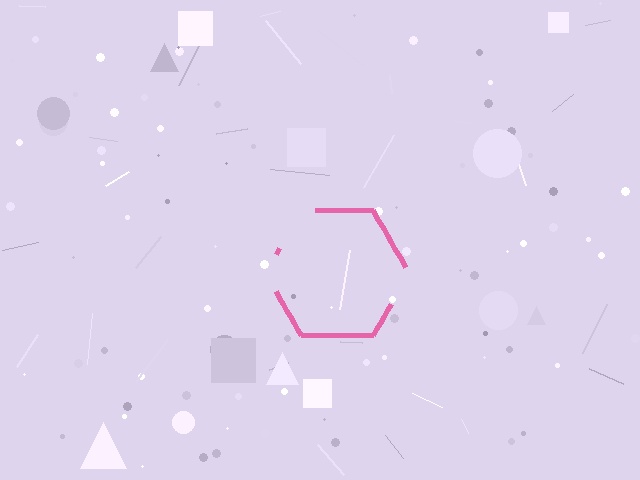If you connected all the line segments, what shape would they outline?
They would outline a hexagon.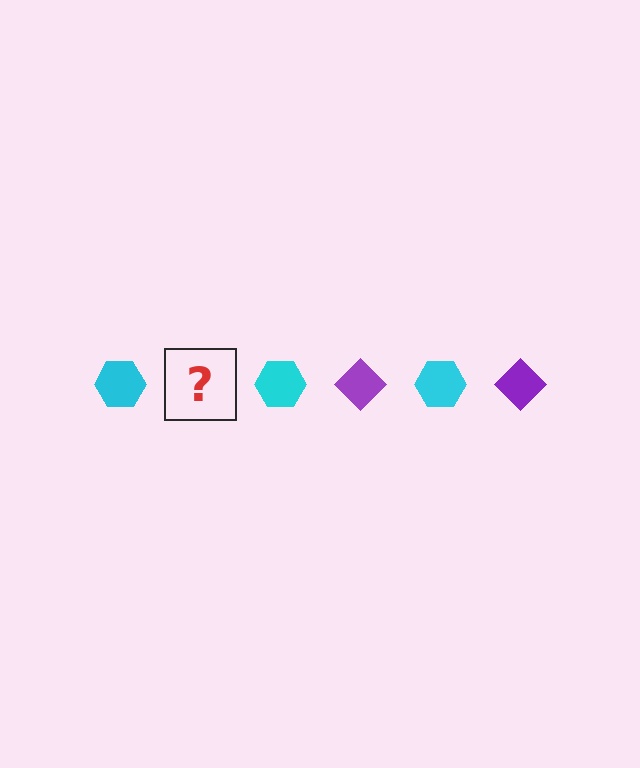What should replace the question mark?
The question mark should be replaced with a purple diamond.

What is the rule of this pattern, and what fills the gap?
The rule is that the pattern alternates between cyan hexagon and purple diamond. The gap should be filled with a purple diamond.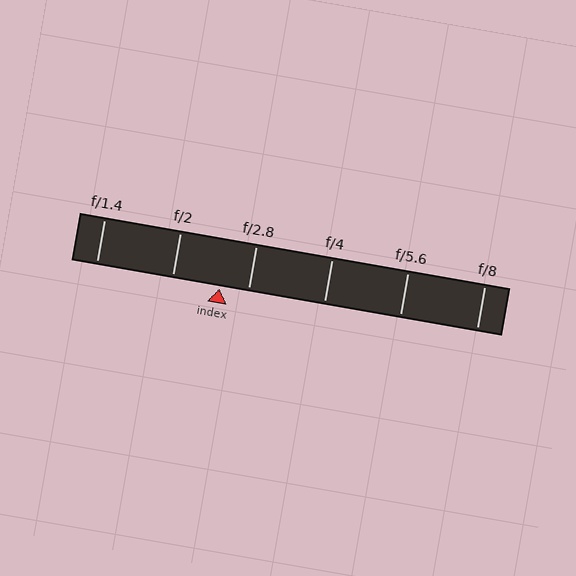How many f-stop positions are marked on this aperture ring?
There are 6 f-stop positions marked.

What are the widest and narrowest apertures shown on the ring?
The widest aperture shown is f/1.4 and the narrowest is f/8.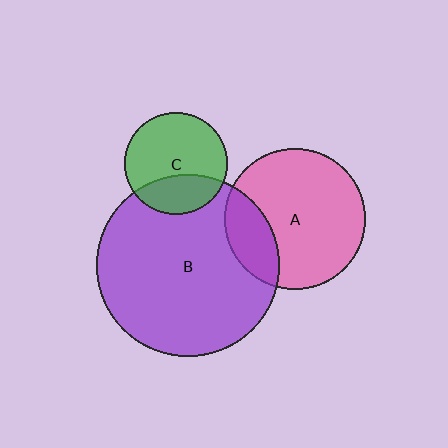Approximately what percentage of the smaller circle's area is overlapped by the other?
Approximately 20%.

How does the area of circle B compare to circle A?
Approximately 1.7 times.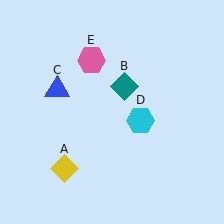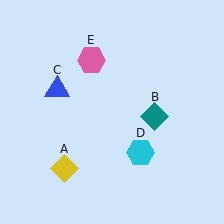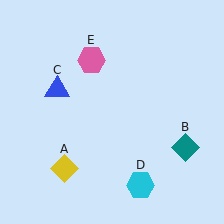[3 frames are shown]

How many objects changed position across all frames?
2 objects changed position: teal diamond (object B), cyan hexagon (object D).